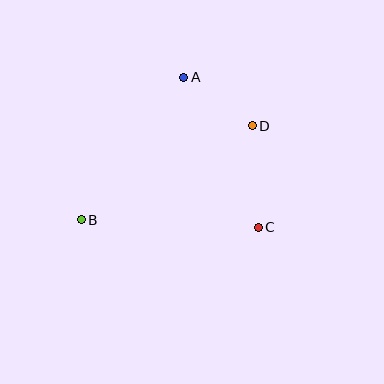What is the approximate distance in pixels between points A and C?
The distance between A and C is approximately 168 pixels.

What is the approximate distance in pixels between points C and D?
The distance between C and D is approximately 102 pixels.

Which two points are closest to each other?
Points A and D are closest to each other.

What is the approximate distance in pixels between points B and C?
The distance between B and C is approximately 177 pixels.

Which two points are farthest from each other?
Points B and D are farthest from each other.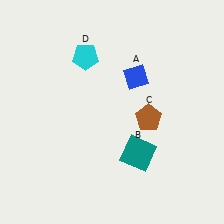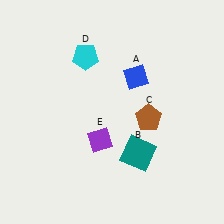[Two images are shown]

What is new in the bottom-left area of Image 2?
A purple diamond (E) was added in the bottom-left area of Image 2.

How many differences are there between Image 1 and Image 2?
There is 1 difference between the two images.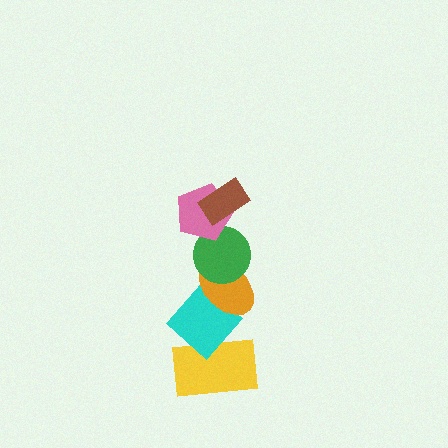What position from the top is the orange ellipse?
The orange ellipse is 4th from the top.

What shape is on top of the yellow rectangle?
The cyan diamond is on top of the yellow rectangle.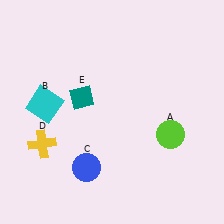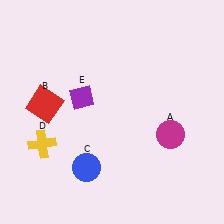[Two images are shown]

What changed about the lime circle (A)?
In Image 1, A is lime. In Image 2, it changed to magenta.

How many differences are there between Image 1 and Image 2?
There are 3 differences between the two images.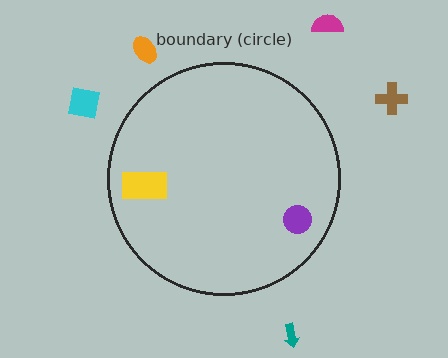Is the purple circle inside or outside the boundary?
Inside.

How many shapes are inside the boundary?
2 inside, 5 outside.